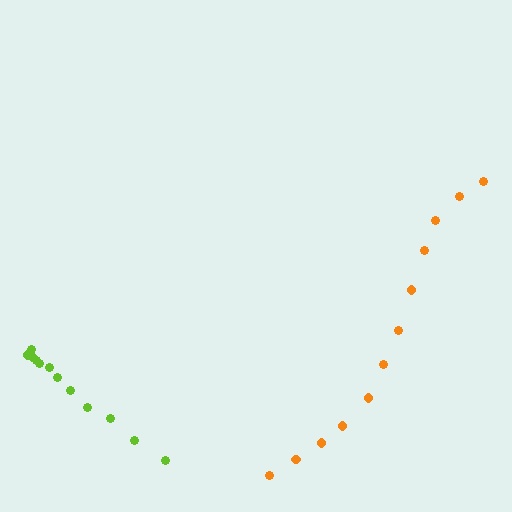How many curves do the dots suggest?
There are 2 distinct paths.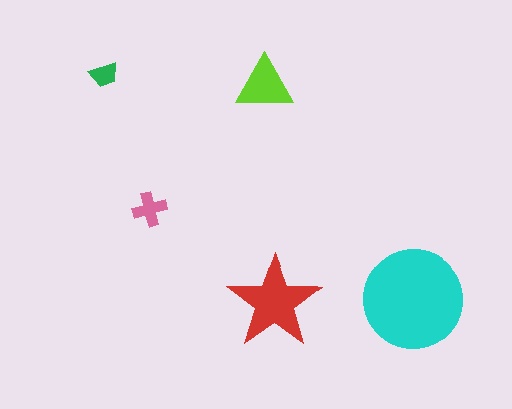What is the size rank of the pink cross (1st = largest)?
4th.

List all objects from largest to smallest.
The cyan circle, the red star, the lime triangle, the pink cross, the green trapezoid.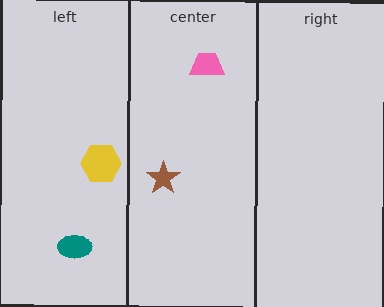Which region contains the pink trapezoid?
The center region.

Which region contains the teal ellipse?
The left region.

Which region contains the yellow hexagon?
The left region.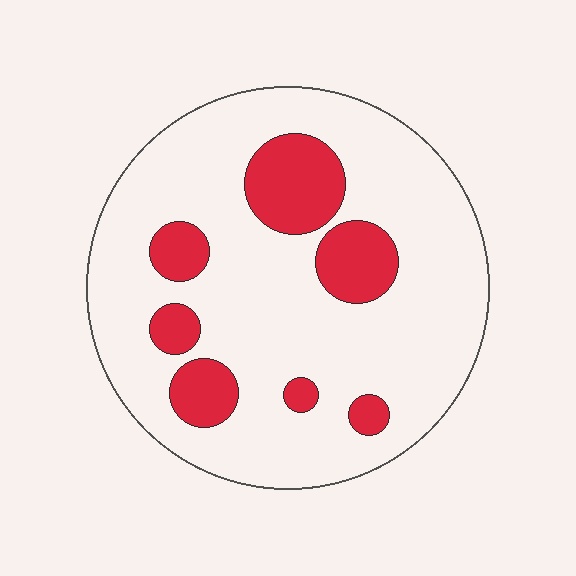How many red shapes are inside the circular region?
7.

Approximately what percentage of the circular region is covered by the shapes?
Approximately 20%.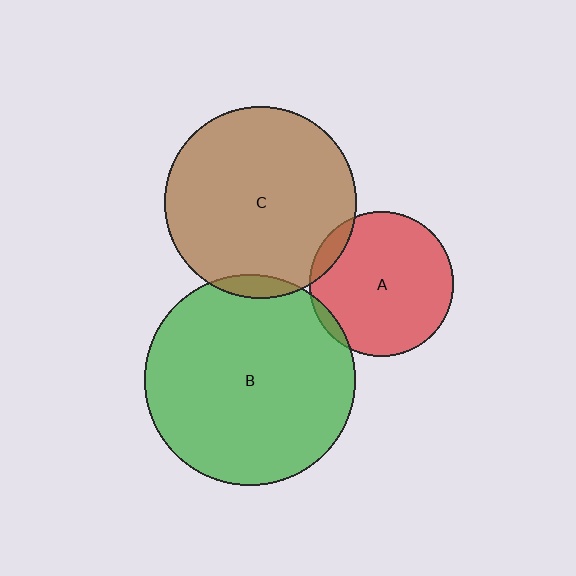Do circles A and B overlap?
Yes.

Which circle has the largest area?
Circle B (green).